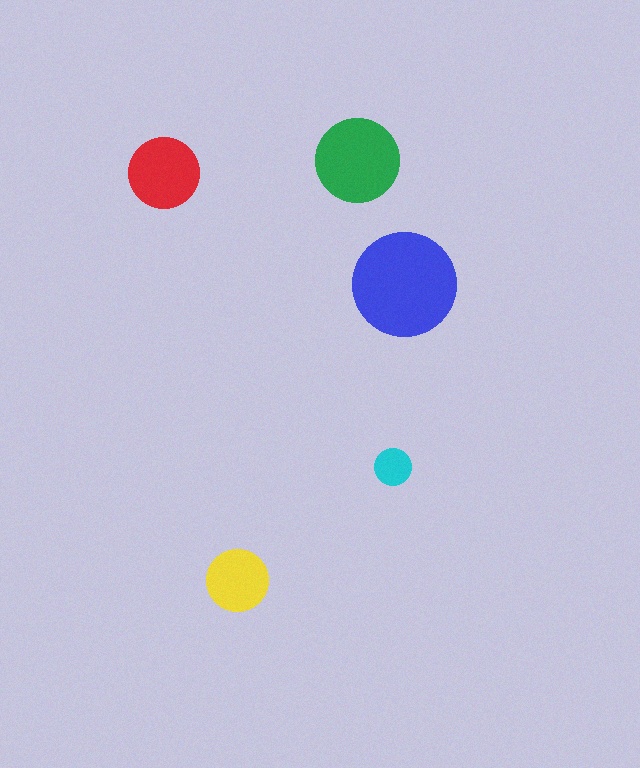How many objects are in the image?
There are 5 objects in the image.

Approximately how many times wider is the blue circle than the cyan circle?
About 3 times wider.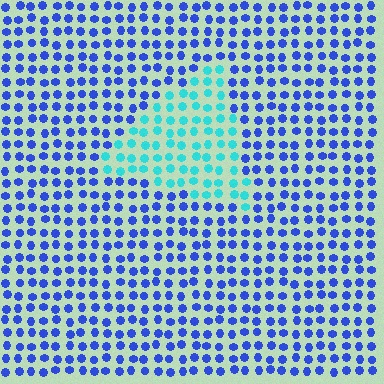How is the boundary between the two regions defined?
The boundary is defined purely by a slight shift in hue (about 51 degrees). Spacing, size, and orientation are identical on both sides.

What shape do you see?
I see a triangle.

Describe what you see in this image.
The image is filled with small blue elements in a uniform arrangement. A triangle-shaped region is visible where the elements are tinted to a slightly different hue, forming a subtle color boundary.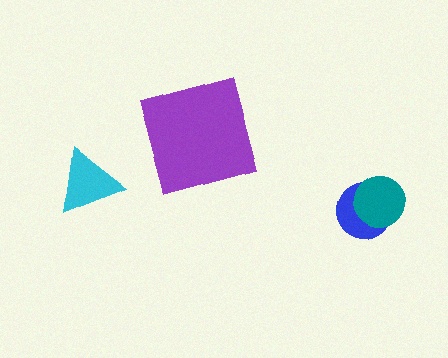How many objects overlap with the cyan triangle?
0 objects overlap with the cyan triangle.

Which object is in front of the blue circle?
The teal circle is in front of the blue circle.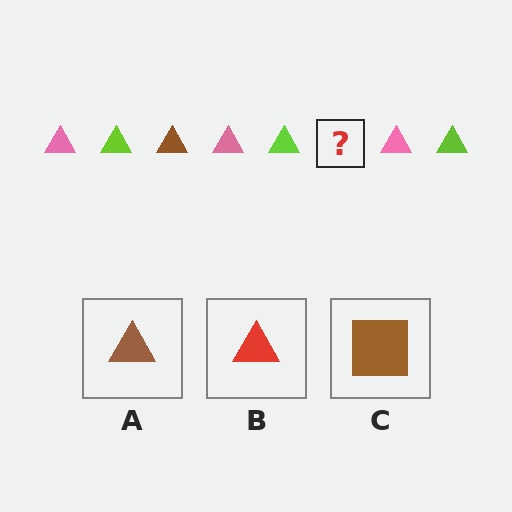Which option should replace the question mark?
Option A.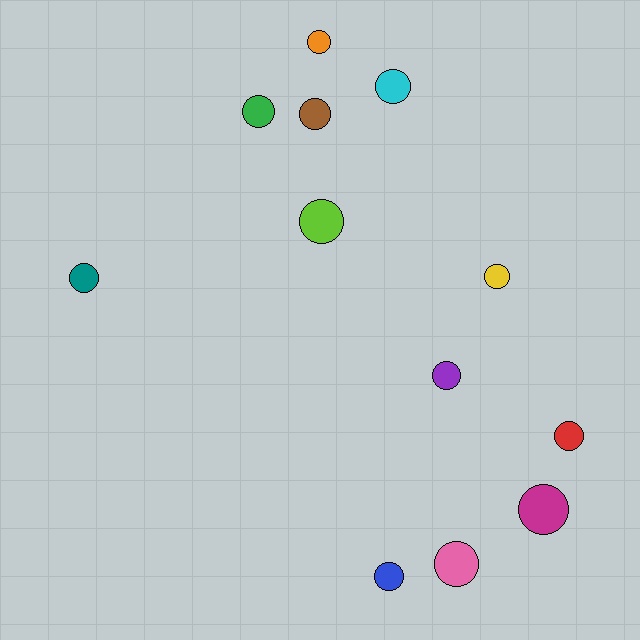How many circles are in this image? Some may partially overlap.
There are 12 circles.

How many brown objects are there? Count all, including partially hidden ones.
There is 1 brown object.